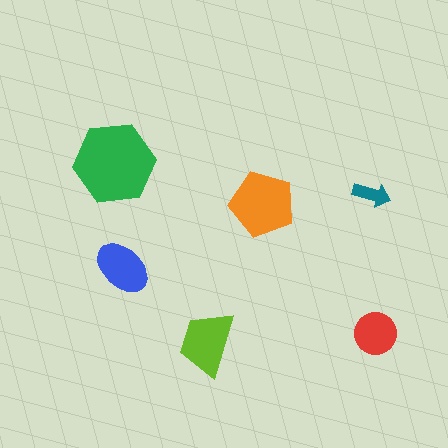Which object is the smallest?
The teal arrow.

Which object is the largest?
The green hexagon.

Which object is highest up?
The green hexagon is topmost.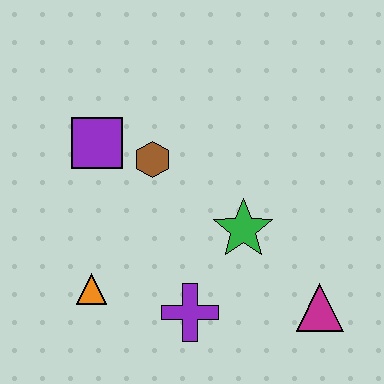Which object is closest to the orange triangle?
The purple cross is closest to the orange triangle.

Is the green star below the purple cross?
No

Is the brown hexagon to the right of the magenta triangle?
No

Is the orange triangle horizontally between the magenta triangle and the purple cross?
No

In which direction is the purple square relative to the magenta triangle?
The purple square is to the left of the magenta triangle.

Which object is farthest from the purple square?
The magenta triangle is farthest from the purple square.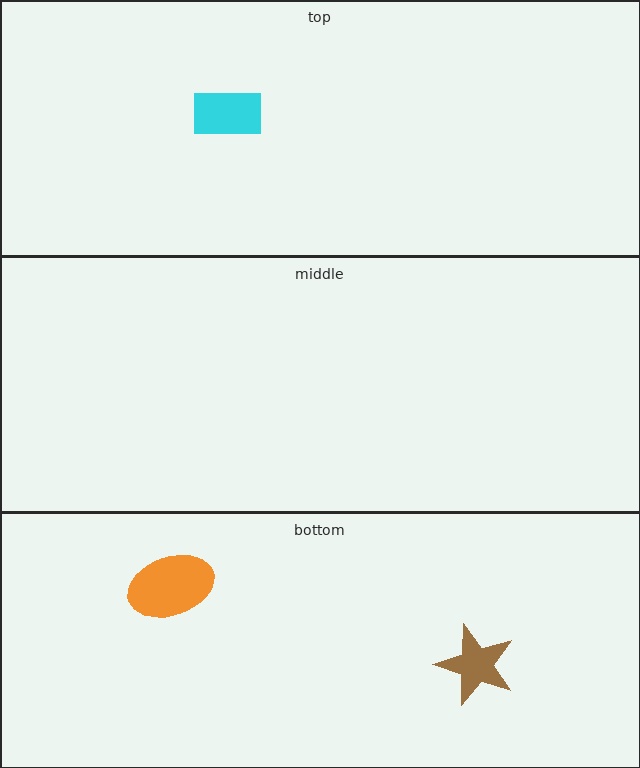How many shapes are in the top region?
1.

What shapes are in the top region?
The cyan rectangle.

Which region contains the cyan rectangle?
The top region.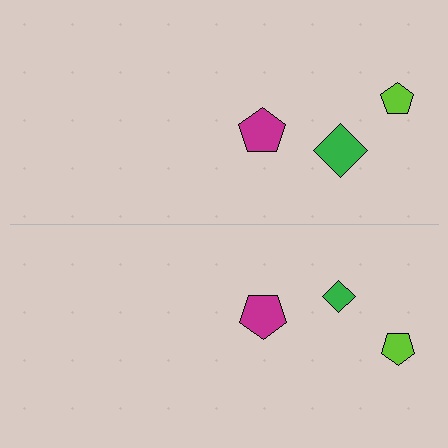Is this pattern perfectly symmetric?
No, the pattern is not perfectly symmetric. The green diamond on the bottom side has a different size than its mirror counterpart.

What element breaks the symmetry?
The green diamond on the bottom side has a different size than its mirror counterpart.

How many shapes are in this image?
There are 6 shapes in this image.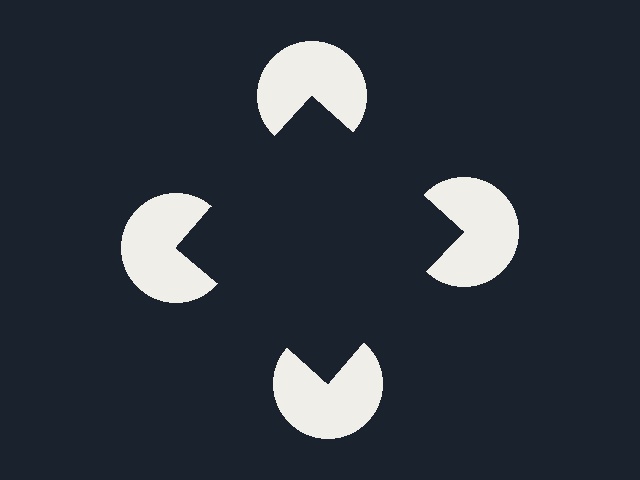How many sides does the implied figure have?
4 sides.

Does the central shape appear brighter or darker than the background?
It typically appears slightly darker than the background, even though no actual brightness change is drawn.